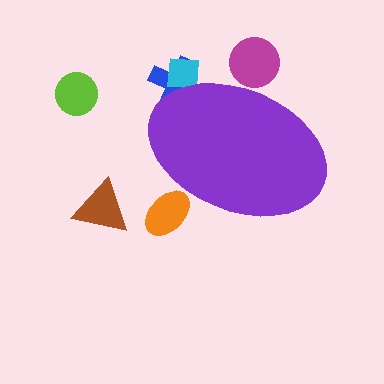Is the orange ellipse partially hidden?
Yes, the orange ellipse is partially hidden behind the purple ellipse.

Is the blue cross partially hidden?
Yes, the blue cross is partially hidden behind the purple ellipse.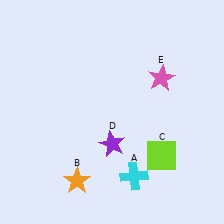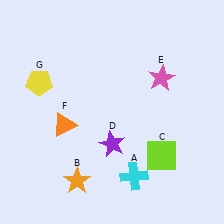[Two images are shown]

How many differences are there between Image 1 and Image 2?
There are 2 differences between the two images.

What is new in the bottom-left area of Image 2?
An orange triangle (F) was added in the bottom-left area of Image 2.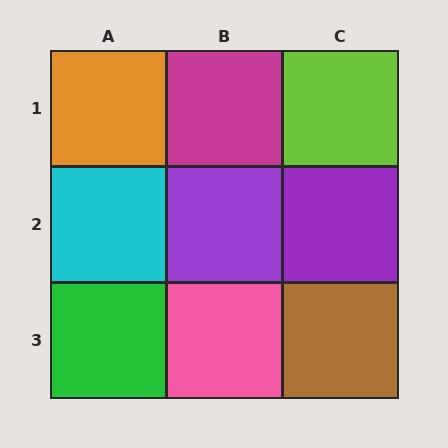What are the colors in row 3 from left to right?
Green, pink, brown.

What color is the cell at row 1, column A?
Orange.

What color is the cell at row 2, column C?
Purple.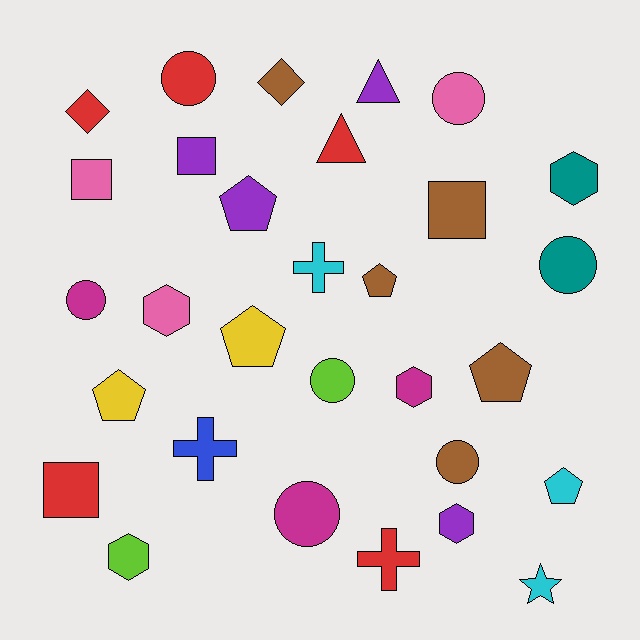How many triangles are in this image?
There are 2 triangles.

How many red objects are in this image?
There are 5 red objects.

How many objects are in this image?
There are 30 objects.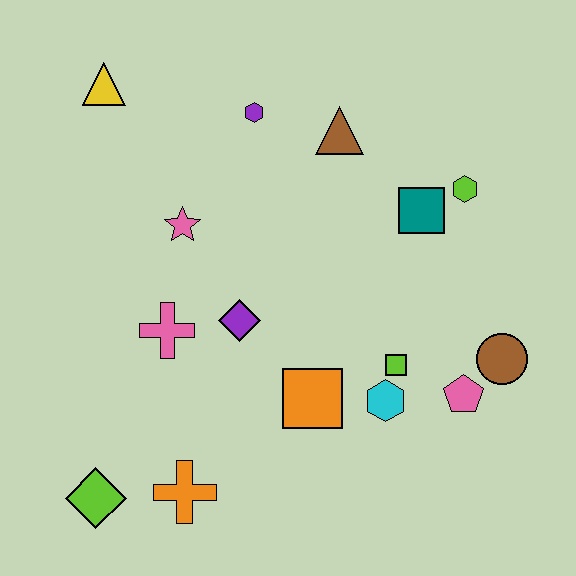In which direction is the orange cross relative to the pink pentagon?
The orange cross is to the left of the pink pentagon.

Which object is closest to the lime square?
The cyan hexagon is closest to the lime square.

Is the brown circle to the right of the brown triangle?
Yes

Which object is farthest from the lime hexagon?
The lime diamond is farthest from the lime hexagon.